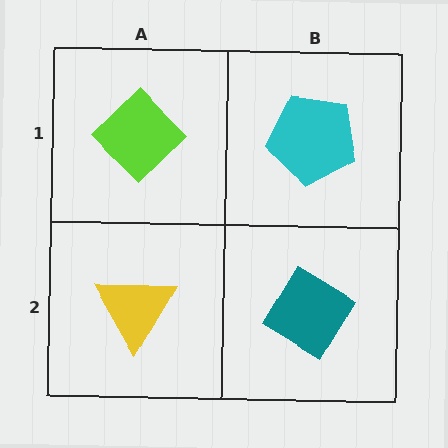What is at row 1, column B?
A cyan pentagon.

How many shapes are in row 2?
2 shapes.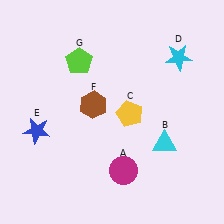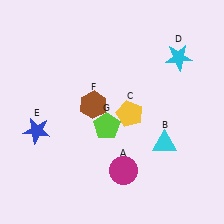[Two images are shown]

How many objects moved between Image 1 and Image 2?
1 object moved between the two images.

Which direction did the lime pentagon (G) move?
The lime pentagon (G) moved down.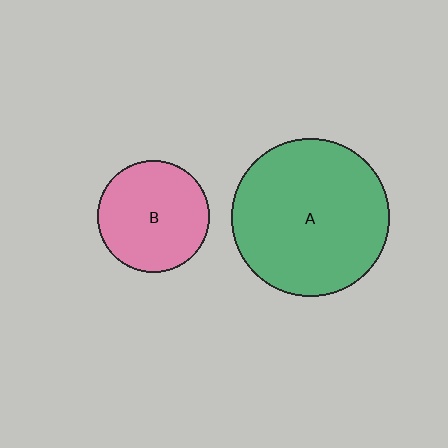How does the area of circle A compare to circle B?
Approximately 2.0 times.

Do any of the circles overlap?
No, none of the circles overlap.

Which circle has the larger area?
Circle A (green).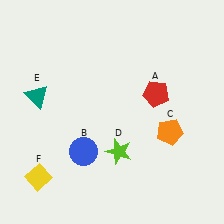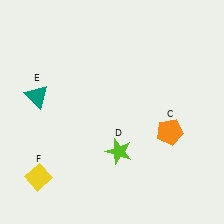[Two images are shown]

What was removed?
The blue circle (B), the red pentagon (A) were removed in Image 2.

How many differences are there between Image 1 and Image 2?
There are 2 differences between the two images.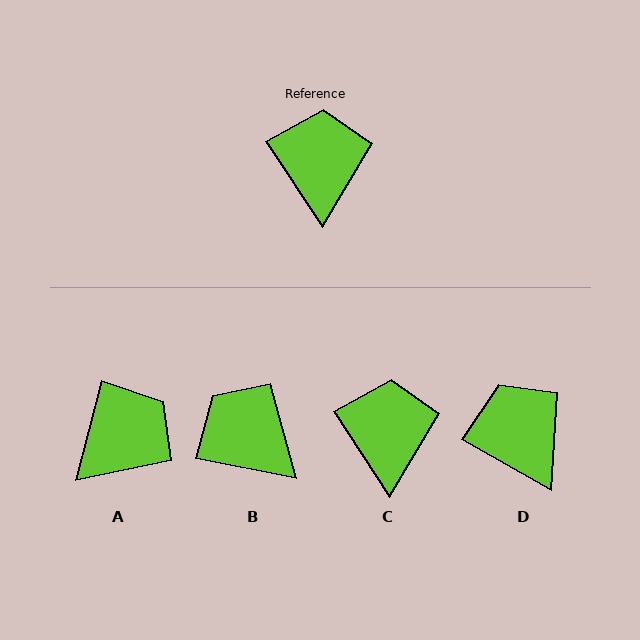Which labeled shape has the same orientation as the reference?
C.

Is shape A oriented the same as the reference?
No, it is off by about 48 degrees.